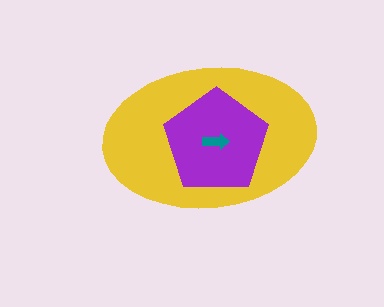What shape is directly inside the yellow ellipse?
The purple pentagon.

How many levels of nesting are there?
3.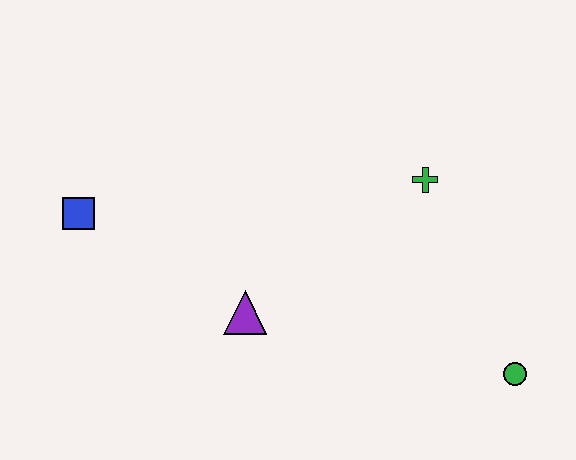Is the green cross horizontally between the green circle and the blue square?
Yes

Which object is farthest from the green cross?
The blue square is farthest from the green cross.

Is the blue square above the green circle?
Yes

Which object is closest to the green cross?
The green circle is closest to the green cross.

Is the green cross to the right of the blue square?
Yes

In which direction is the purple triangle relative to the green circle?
The purple triangle is to the left of the green circle.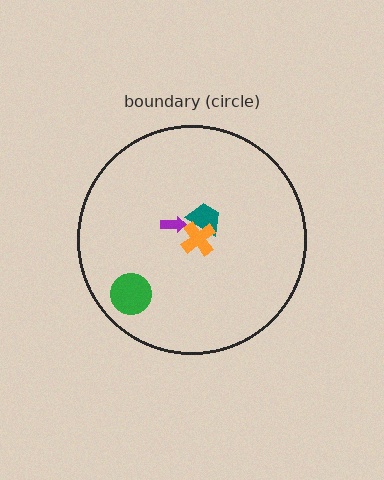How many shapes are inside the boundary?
4 inside, 0 outside.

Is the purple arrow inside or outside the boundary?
Inside.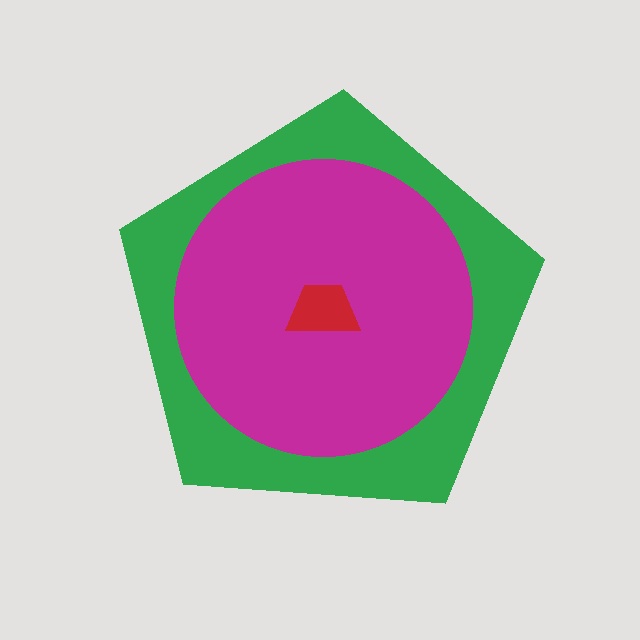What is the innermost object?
The red trapezoid.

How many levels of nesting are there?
3.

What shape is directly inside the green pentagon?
The magenta circle.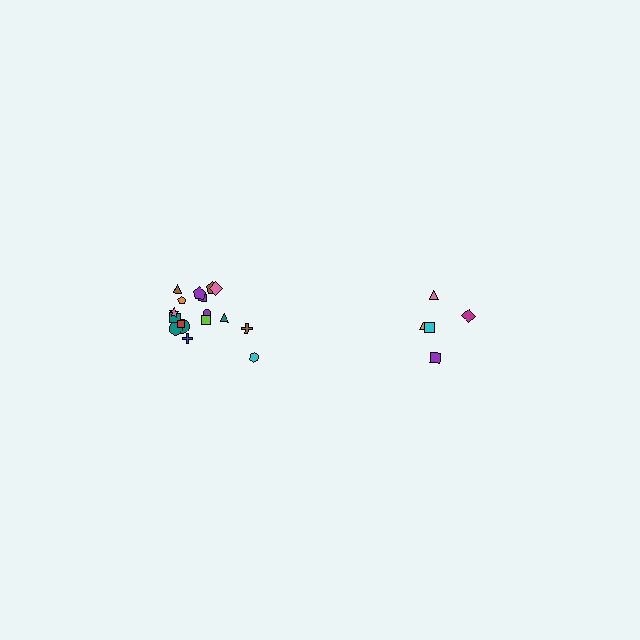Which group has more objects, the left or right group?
The left group.